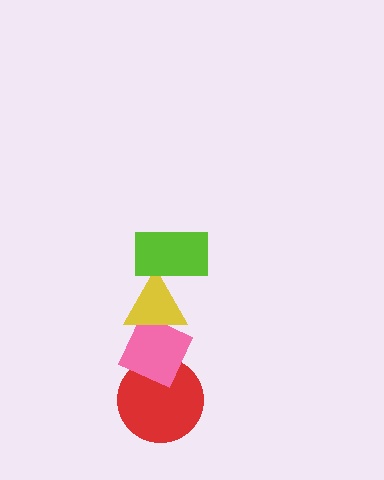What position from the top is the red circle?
The red circle is 4th from the top.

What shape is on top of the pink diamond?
The yellow triangle is on top of the pink diamond.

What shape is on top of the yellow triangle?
The lime rectangle is on top of the yellow triangle.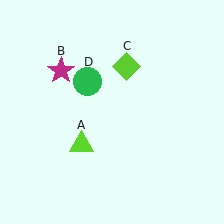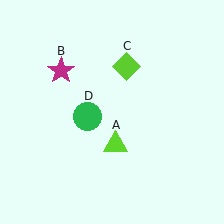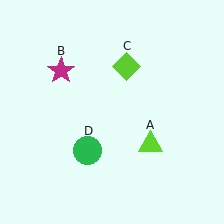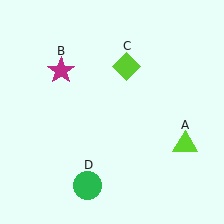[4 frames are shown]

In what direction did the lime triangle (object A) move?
The lime triangle (object A) moved right.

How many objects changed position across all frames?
2 objects changed position: lime triangle (object A), green circle (object D).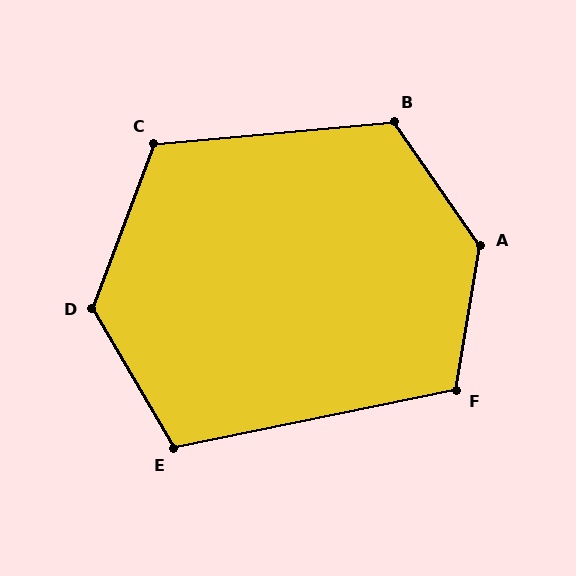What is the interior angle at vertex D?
Approximately 129 degrees (obtuse).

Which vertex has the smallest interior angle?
E, at approximately 109 degrees.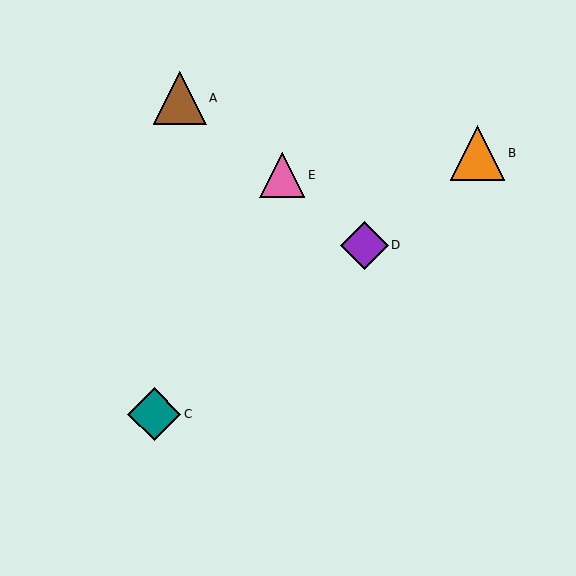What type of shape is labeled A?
Shape A is a brown triangle.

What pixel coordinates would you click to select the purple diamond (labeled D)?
Click at (365, 245) to select the purple diamond D.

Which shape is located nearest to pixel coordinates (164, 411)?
The teal diamond (labeled C) at (154, 414) is nearest to that location.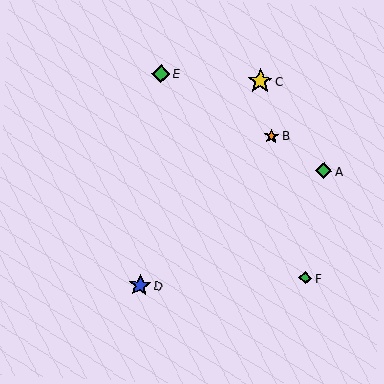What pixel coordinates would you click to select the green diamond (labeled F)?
Click at (305, 278) to select the green diamond F.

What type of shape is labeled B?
Shape B is an orange star.